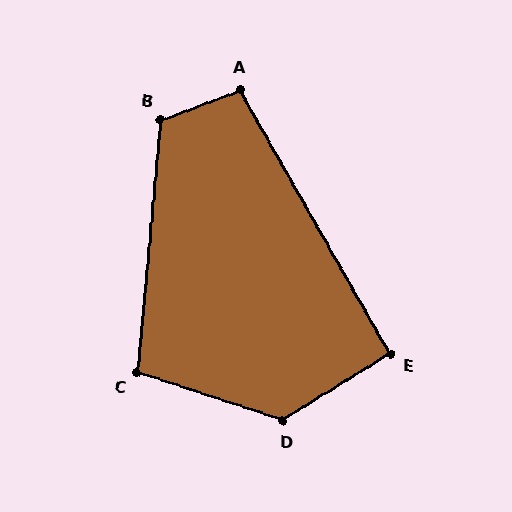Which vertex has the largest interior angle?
D, at approximately 130 degrees.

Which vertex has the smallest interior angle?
E, at approximately 92 degrees.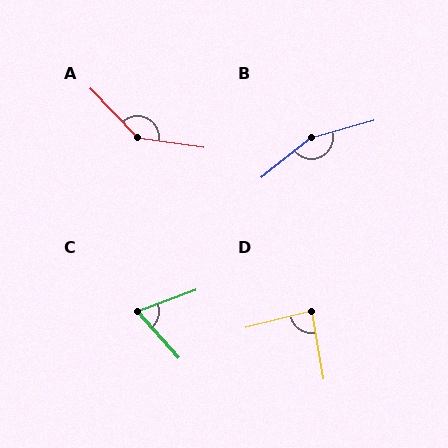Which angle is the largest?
B, at approximately 157 degrees.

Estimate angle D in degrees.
Approximately 85 degrees.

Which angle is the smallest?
C, at approximately 69 degrees.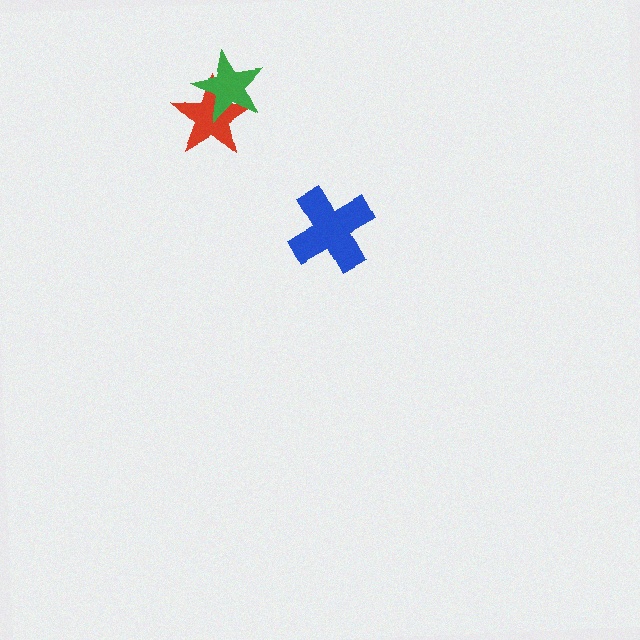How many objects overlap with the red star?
1 object overlaps with the red star.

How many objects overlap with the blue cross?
0 objects overlap with the blue cross.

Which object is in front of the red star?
The green star is in front of the red star.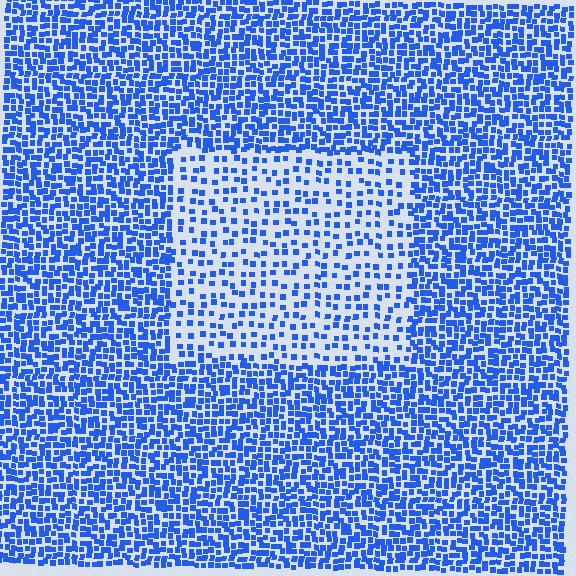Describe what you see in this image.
The image contains small blue elements arranged at two different densities. A rectangle-shaped region is visible where the elements are less densely packed than the surrounding area.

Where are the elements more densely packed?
The elements are more densely packed outside the rectangle boundary.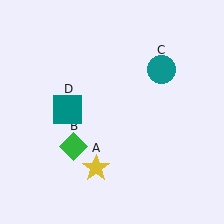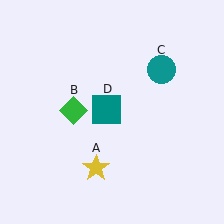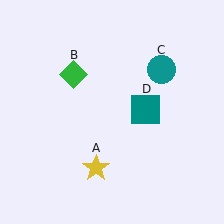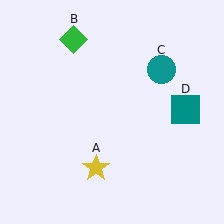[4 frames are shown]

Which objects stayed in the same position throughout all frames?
Yellow star (object A) and teal circle (object C) remained stationary.